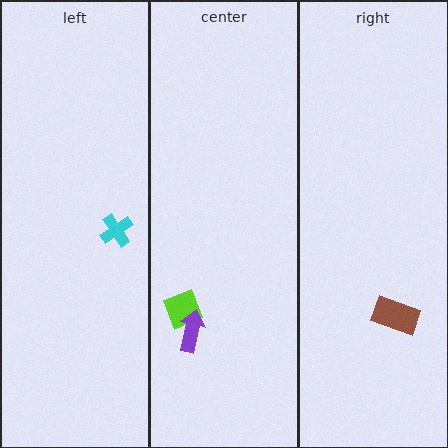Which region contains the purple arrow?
The center region.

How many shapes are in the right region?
1.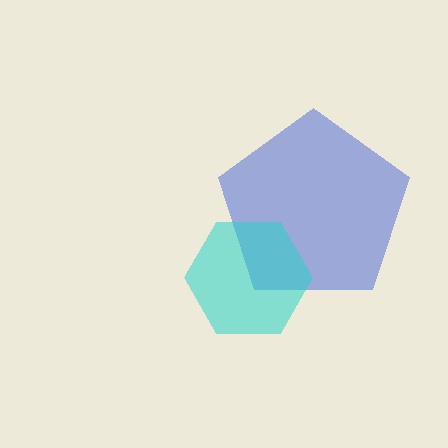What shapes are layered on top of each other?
The layered shapes are: a blue pentagon, a cyan hexagon.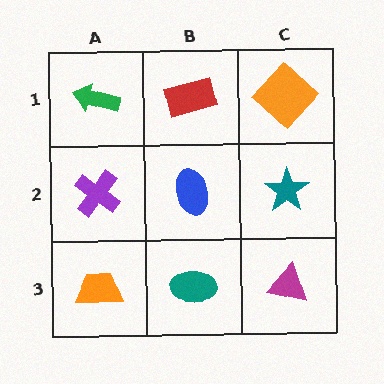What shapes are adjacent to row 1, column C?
A teal star (row 2, column C), a red rectangle (row 1, column B).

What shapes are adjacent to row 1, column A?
A purple cross (row 2, column A), a red rectangle (row 1, column B).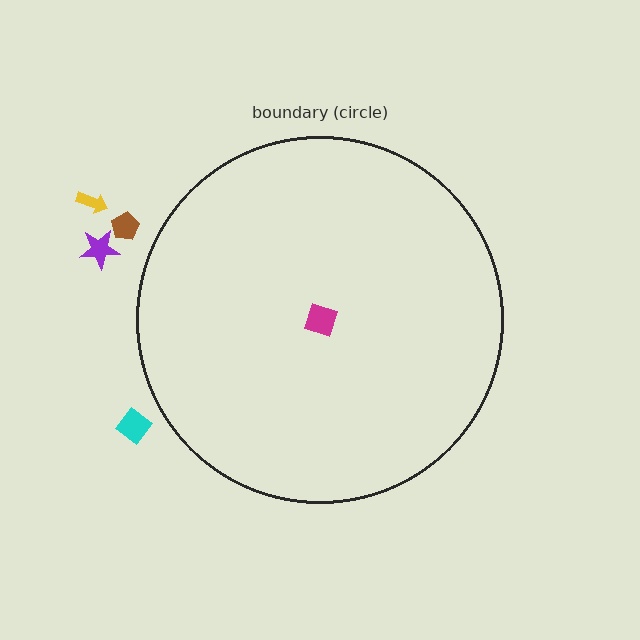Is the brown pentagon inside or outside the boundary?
Outside.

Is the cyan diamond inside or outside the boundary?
Outside.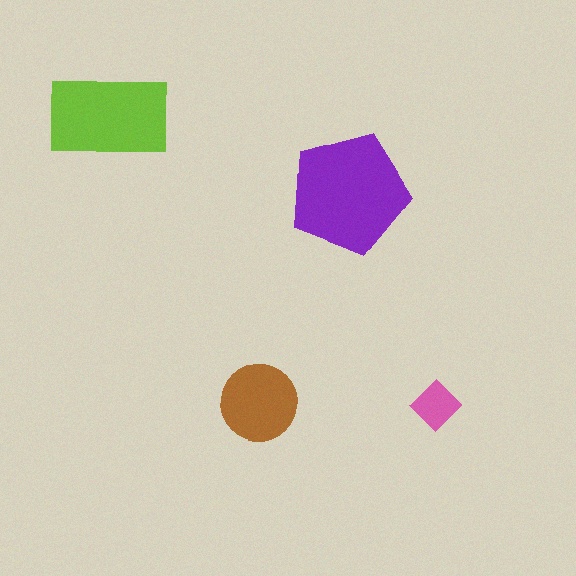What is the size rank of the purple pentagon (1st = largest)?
1st.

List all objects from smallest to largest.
The pink diamond, the brown circle, the lime rectangle, the purple pentagon.